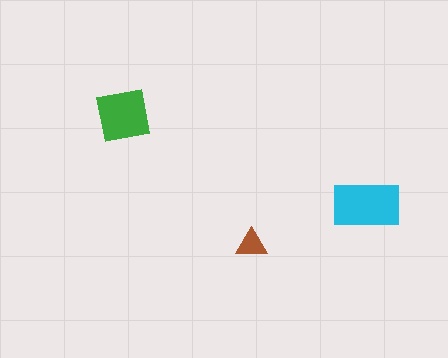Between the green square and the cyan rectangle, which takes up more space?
The cyan rectangle.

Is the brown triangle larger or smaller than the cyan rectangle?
Smaller.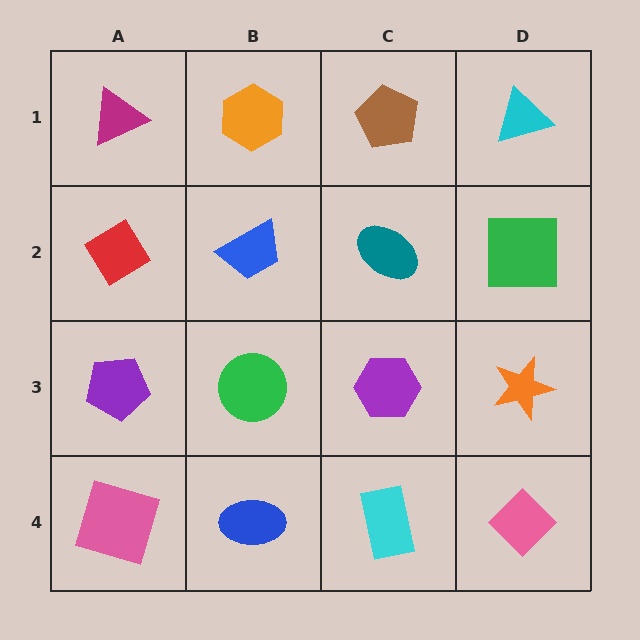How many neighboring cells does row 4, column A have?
2.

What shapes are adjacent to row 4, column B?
A green circle (row 3, column B), a pink square (row 4, column A), a cyan rectangle (row 4, column C).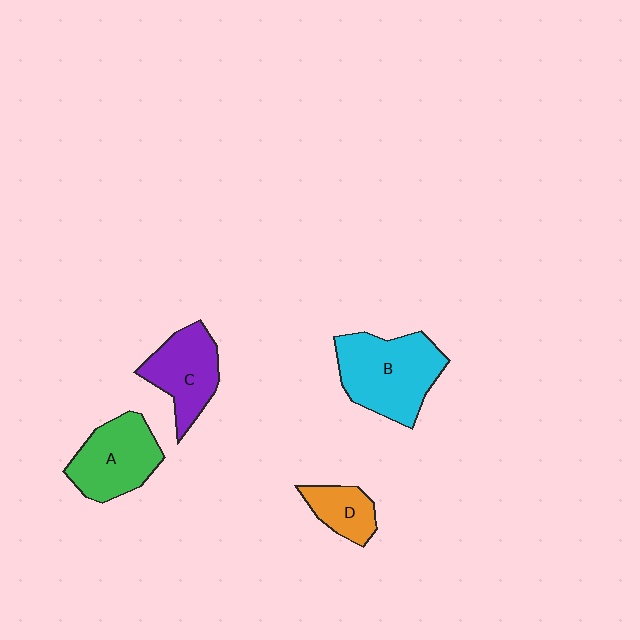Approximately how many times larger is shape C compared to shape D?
Approximately 1.7 times.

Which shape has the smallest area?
Shape D (orange).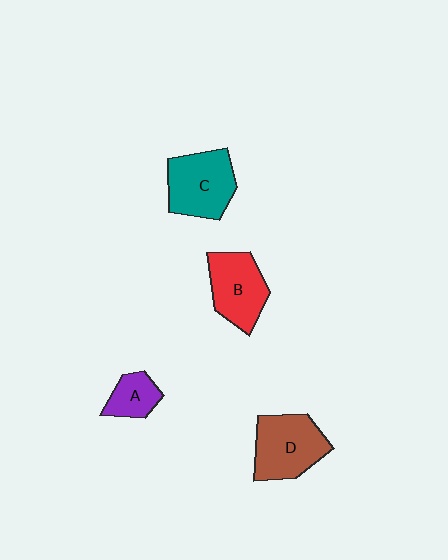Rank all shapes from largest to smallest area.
From largest to smallest: D (brown), C (teal), B (red), A (purple).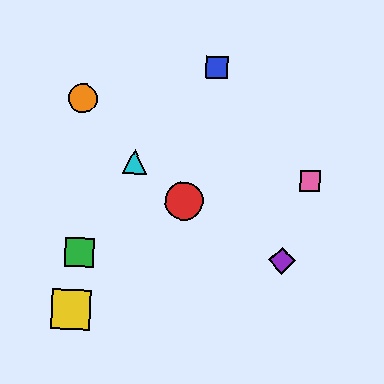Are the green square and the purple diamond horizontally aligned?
Yes, both are at y≈252.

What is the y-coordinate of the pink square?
The pink square is at y≈181.